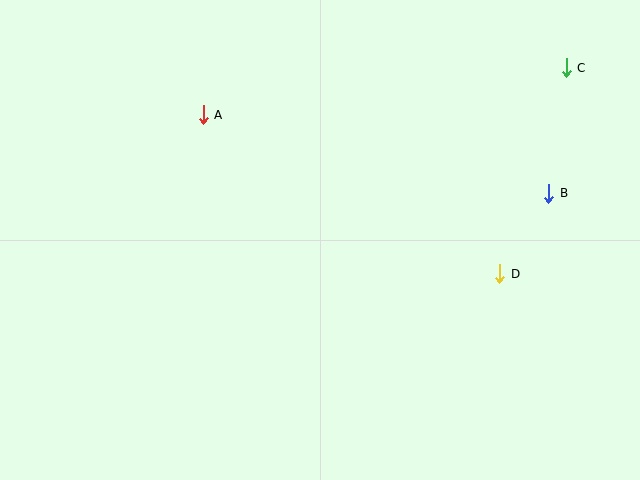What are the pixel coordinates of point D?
Point D is at (500, 274).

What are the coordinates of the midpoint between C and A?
The midpoint between C and A is at (385, 91).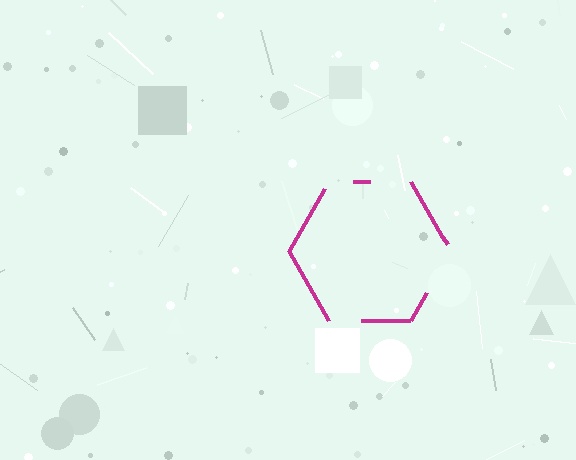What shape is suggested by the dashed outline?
The dashed outline suggests a hexagon.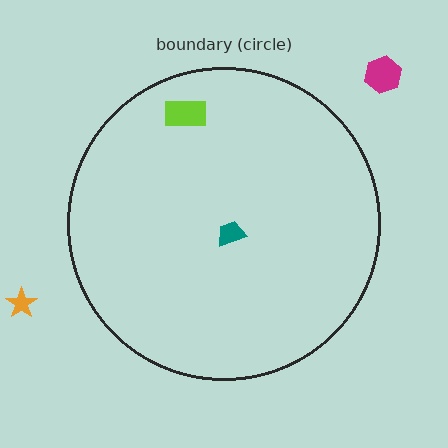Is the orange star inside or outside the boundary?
Outside.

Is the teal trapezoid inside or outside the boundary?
Inside.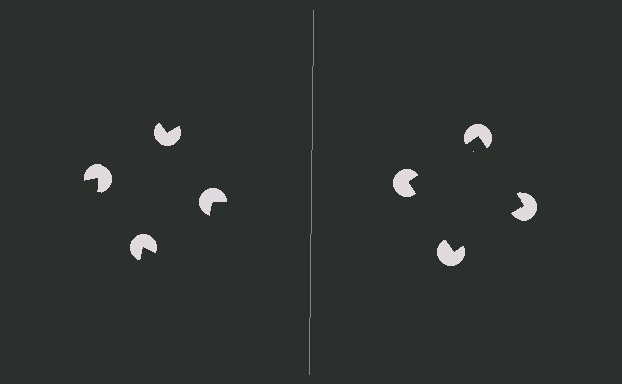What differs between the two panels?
The pac-man discs are positioned identically on both sides; only the wedge orientations differ. On the right they align to a square; on the left they are misaligned.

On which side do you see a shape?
An illusory square appears on the right side. On the left side the wedge cuts are rotated, so no coherent shape forms.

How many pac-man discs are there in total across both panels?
8 — 4 on each side.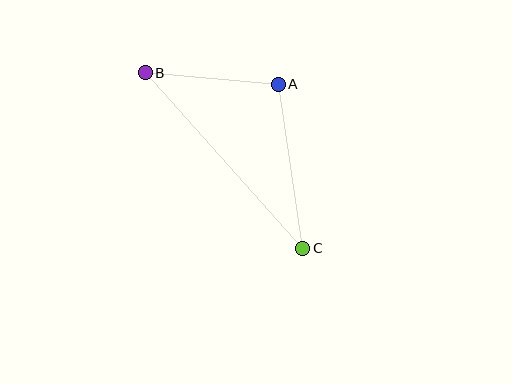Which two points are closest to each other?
Points A and B are closest to each other.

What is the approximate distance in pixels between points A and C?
The distance between A and C is approximately 166 pixels.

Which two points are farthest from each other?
Points B and C are farthest from each other.